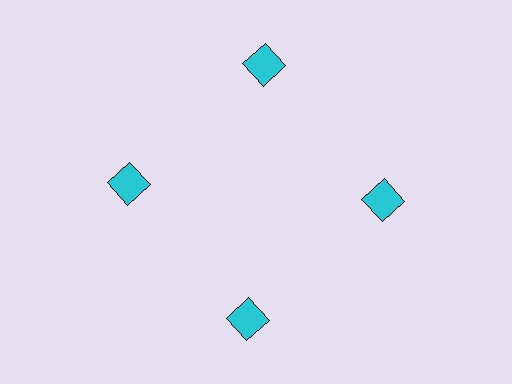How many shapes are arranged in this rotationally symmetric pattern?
There are 4 shapes, arranged in 4 groups of 1.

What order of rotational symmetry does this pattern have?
This pattern has 4-fold rotational symmetry.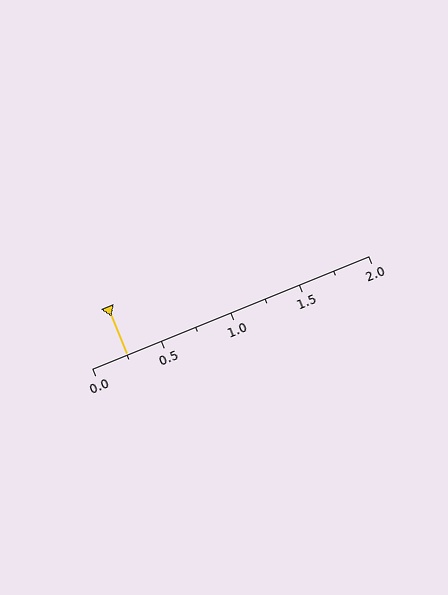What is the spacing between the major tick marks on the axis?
The major ticks are spaced 0.5 apart.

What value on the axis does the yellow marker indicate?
The marker indicates approximately 0.25.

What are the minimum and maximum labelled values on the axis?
The axis runs from 0.0 to 2.0.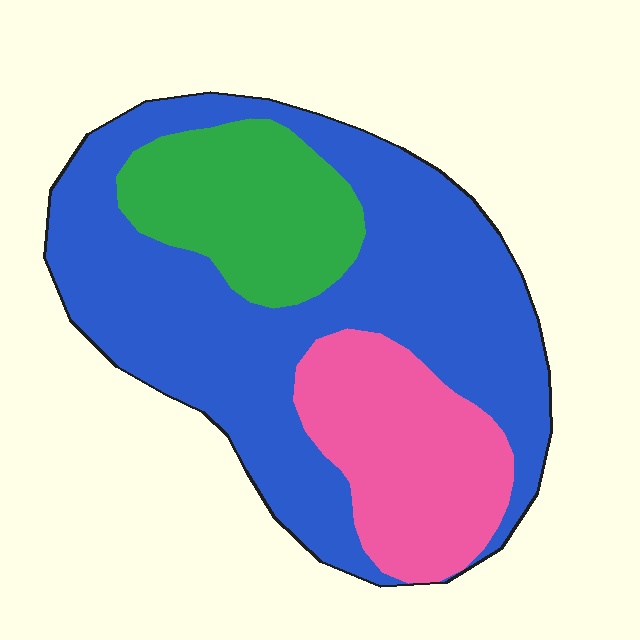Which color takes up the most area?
Blue, at roughly 60%.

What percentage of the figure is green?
Green takes up about one fifth (1/5) of the figure.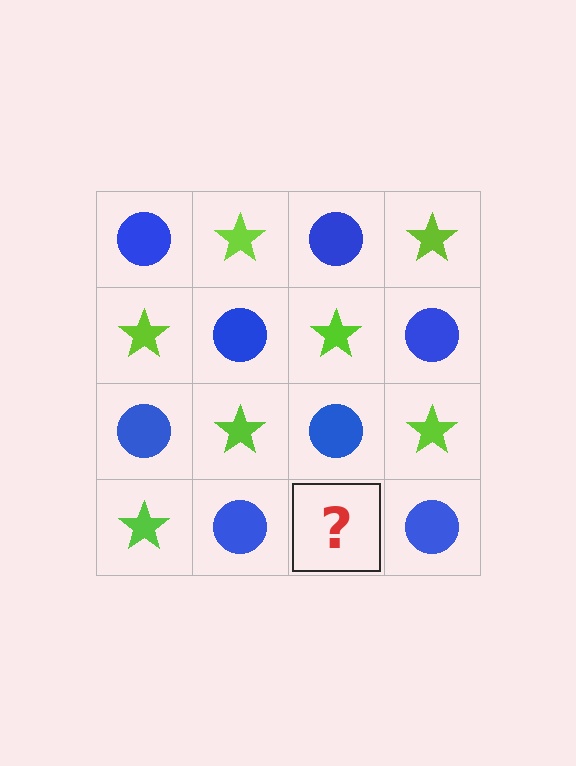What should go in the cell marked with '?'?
The missing cell should contain a lime star.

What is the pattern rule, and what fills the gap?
The rule is that it alternates blue circle and lime star in a checkerboard pattern. The gap should be filled with a lime star.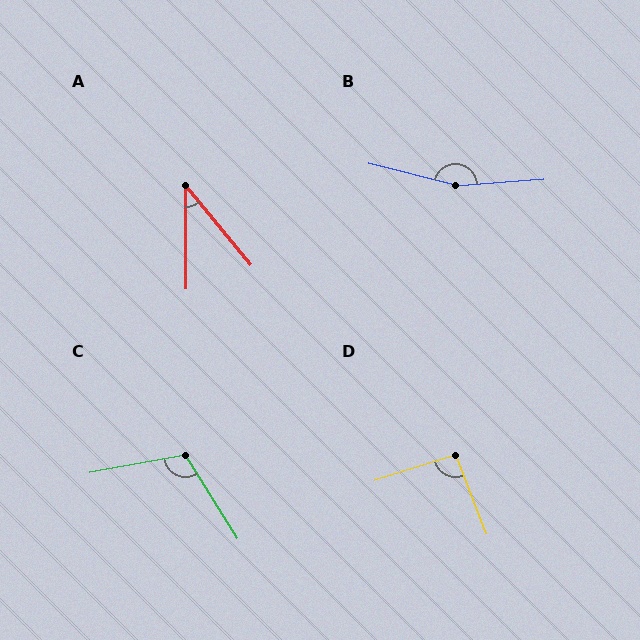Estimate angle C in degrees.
Approximately 111 degrees.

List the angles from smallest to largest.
A (39°), D (94°), C (111°), B (161°).